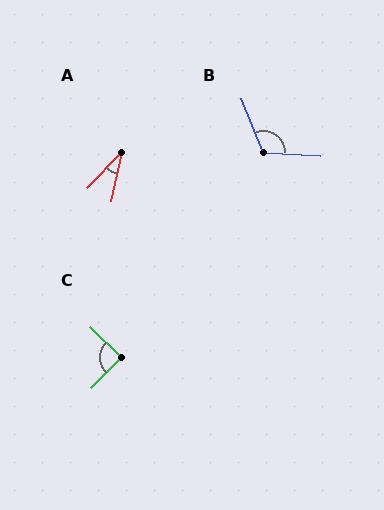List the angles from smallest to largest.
A (32°), C (91°), B (115°).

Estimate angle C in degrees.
Approximately 91 degrees.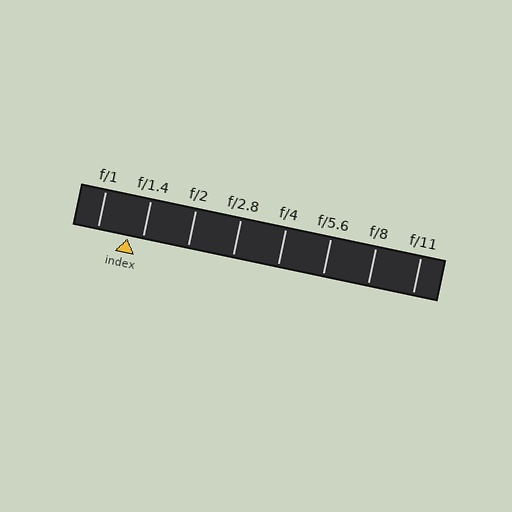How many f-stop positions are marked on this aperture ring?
There are 8 f-stop positions marked.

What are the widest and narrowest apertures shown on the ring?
The widest aperture shown is f/1 and the narrowest is f/11.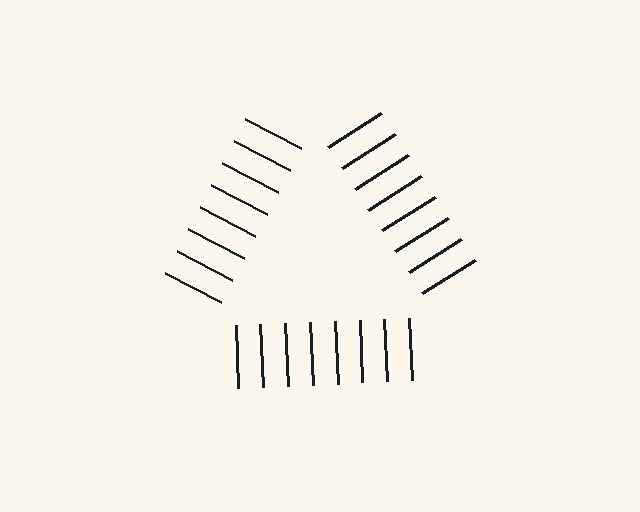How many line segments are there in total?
24 — 8 along each of the 3 edges.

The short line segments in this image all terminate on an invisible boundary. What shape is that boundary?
An illusory triangle — the line segments terminate on its edges but no continuous stroke is drawn.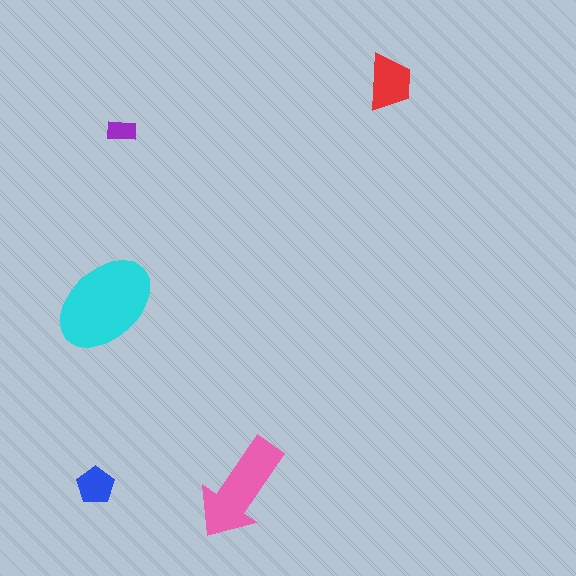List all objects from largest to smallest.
The cyan ellipse, the pink arrow, the red trapezoid, the blue pentagon, the purple rectangle.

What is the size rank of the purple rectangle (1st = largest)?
5th.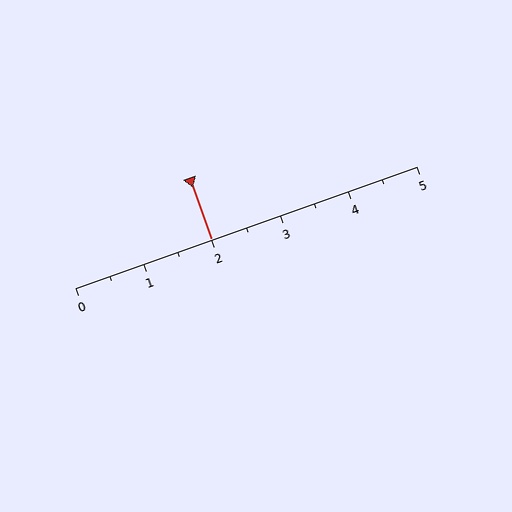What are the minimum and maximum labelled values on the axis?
The axis runs from 0 to 5.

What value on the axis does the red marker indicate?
The marker indicates approximately 2.